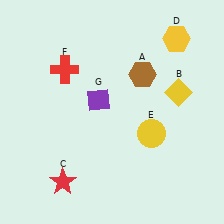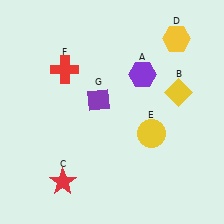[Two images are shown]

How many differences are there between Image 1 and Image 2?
There is 1 difference between the two images.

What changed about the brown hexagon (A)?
In Image 1, A is brown. In Image 2, it changed to purple.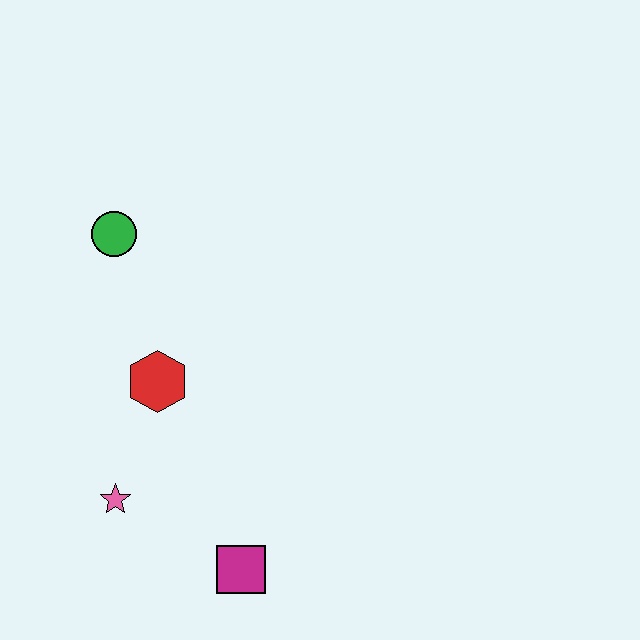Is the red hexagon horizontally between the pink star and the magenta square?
Yes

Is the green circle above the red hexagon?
Yes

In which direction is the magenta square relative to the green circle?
The magenta square is below the green circle.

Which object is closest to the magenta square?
The pink star is closest to the magenta square.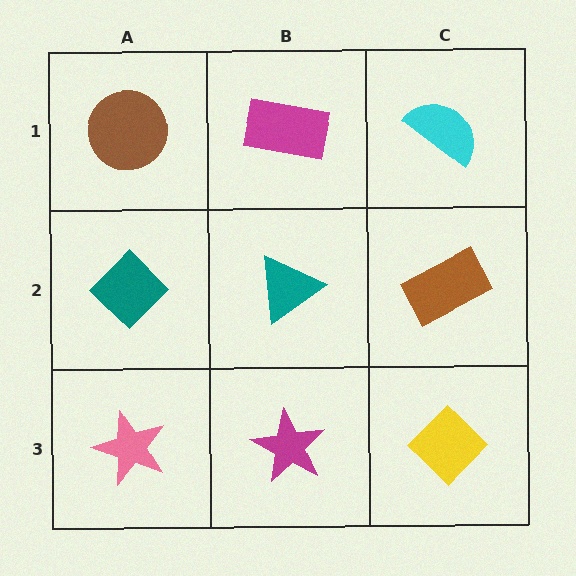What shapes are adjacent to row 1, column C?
A brown rectangle (row 2, column C), a magenta rectangle (row 1, column B).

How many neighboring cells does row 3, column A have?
2.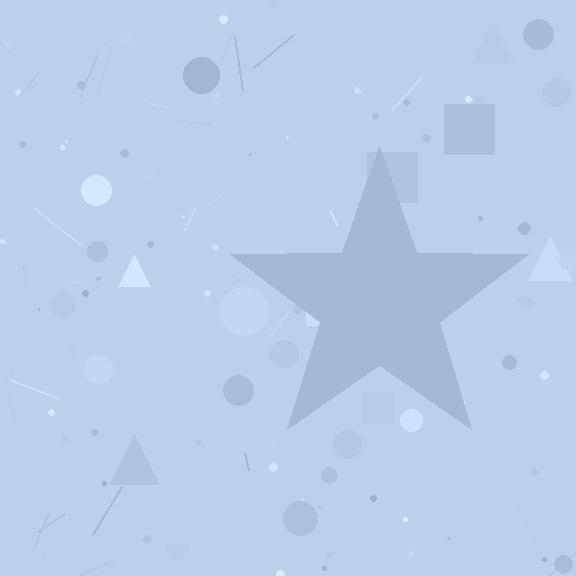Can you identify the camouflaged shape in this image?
The camouflaged shape is a star.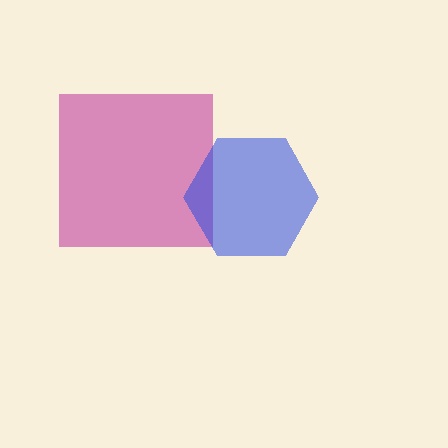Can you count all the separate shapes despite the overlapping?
Yes, there are 2 separate shapes.